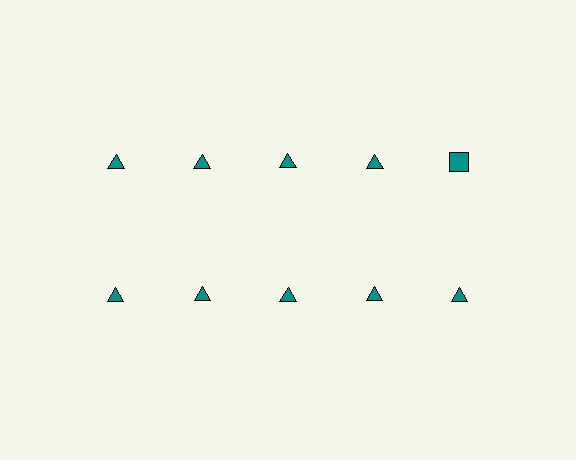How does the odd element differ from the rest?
It has a different shape: square instead of triangle.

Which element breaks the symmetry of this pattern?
The teal square in the top row, rightmost column breaks the symmetry. All other shapes are teal triangles.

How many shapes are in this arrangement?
There are 10 shapes arranged in a grid pattern.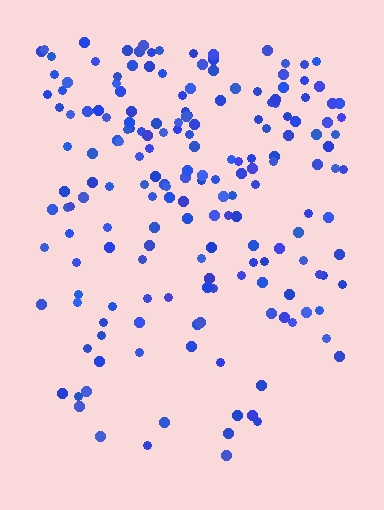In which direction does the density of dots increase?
From bottom to top, with the top side densest.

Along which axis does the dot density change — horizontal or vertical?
Vertical.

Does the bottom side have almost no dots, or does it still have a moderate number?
Still a moderate number, just noticeably fewer than the top.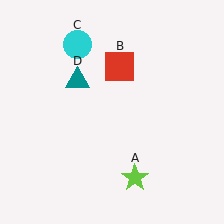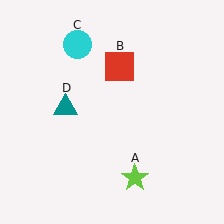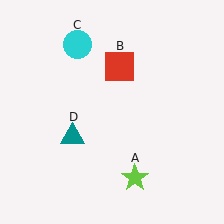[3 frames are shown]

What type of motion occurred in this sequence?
The teal triangle (object D) rotated counterclockwise around the center of the scene.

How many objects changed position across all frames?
1 object changed position: teal triangle (object D).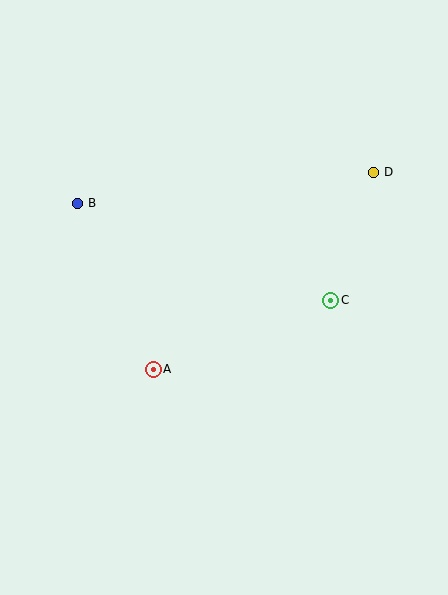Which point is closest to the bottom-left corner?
Point A is closest to the bottom-left corner.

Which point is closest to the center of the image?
Point A at (153, 369) is closest to the center.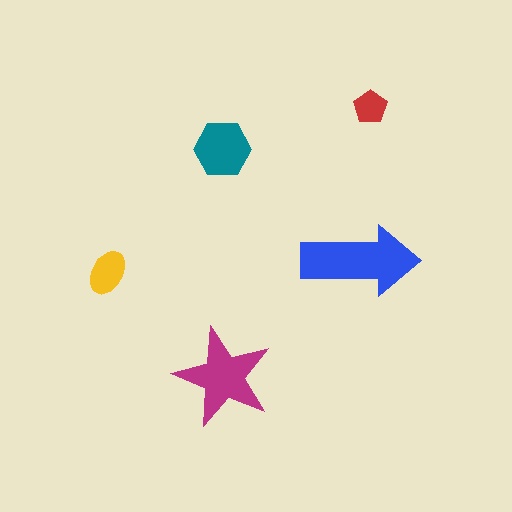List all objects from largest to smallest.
The blue arrow, the magenta star, the teal hexagon, the yellow ellipse, the red pentagon.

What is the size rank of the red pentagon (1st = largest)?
5th.